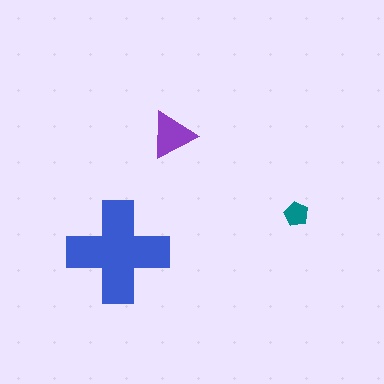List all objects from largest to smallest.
The blue cross, the purple triangle, the teal pentagon.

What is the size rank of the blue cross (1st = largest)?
1st.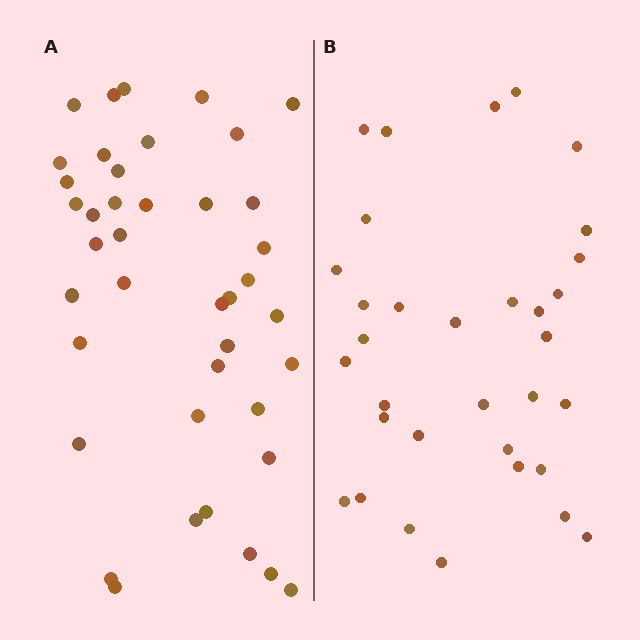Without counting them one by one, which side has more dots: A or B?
Region A (the left region) has more dots.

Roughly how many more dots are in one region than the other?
Region A has roughly 8 or so more dots than region B.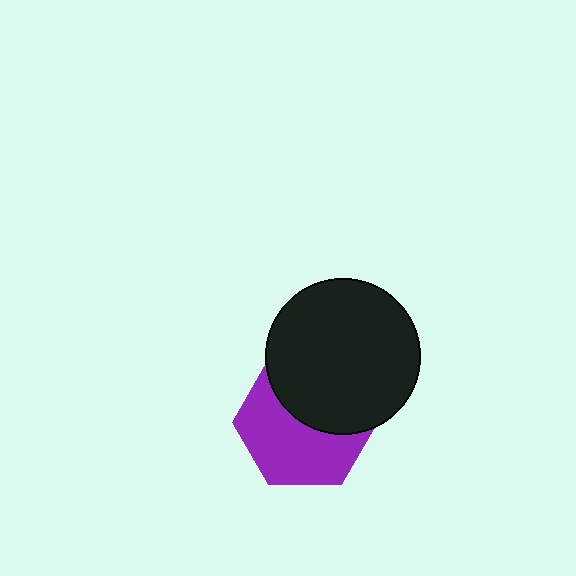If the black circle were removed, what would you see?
You would see the complete purple hexagon.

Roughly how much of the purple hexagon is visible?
About half of it is visible (roughly 57%).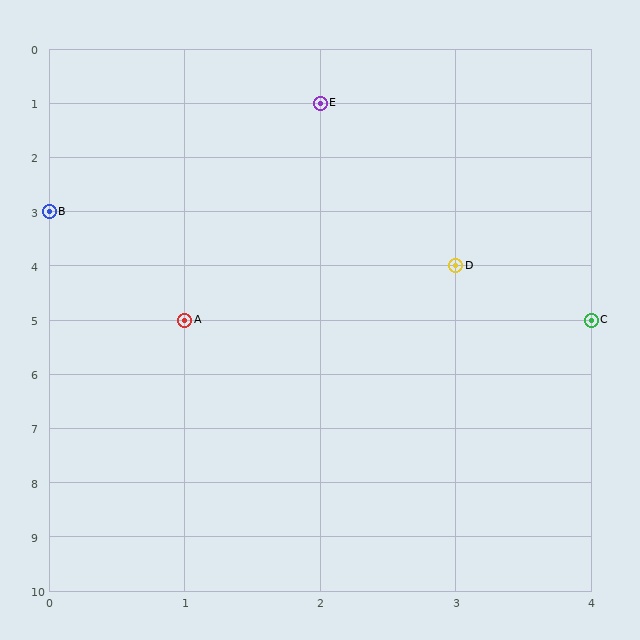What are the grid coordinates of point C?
Point C is at grid coordinates (4, 5).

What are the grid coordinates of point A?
Point A is at grid coordinates (1, 5).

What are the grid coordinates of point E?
Point E is at grid coordinates (2, 1).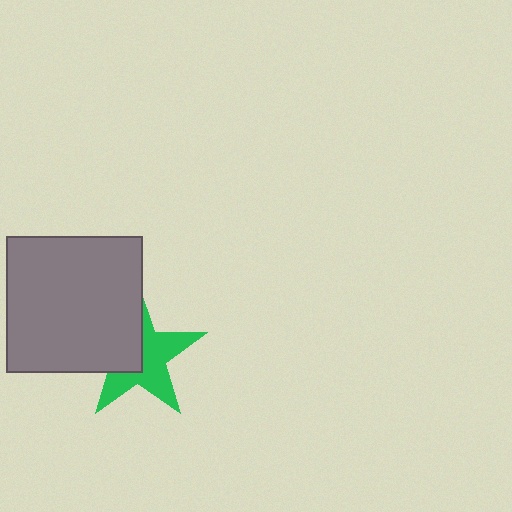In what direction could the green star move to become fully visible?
The green star could move right. That would shift it out from behind the gray square entirely.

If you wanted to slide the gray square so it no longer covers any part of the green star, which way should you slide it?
Slide it left — that is the most direct way to separate the two shapes.